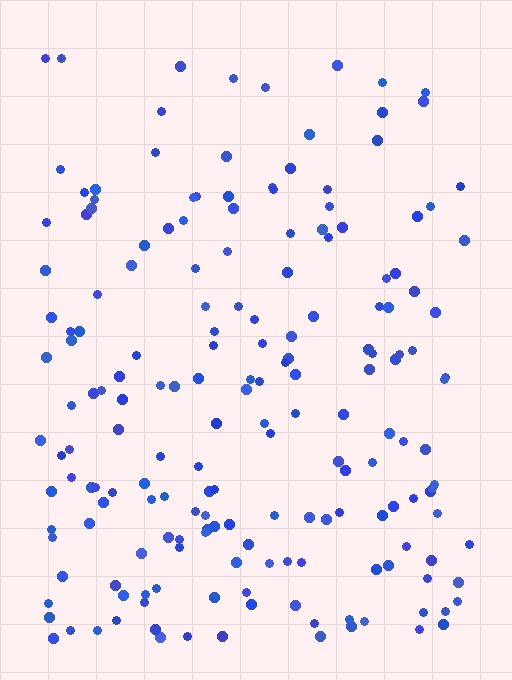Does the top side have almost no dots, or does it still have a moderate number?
Still a moderate number, just noticeably fewer than the bottom.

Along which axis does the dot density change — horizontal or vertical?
Vertical.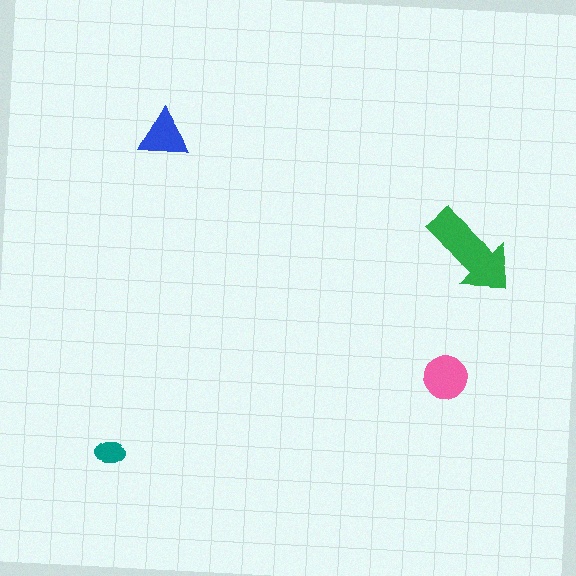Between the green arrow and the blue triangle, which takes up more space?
The green arrow.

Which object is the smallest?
The teal ellipse.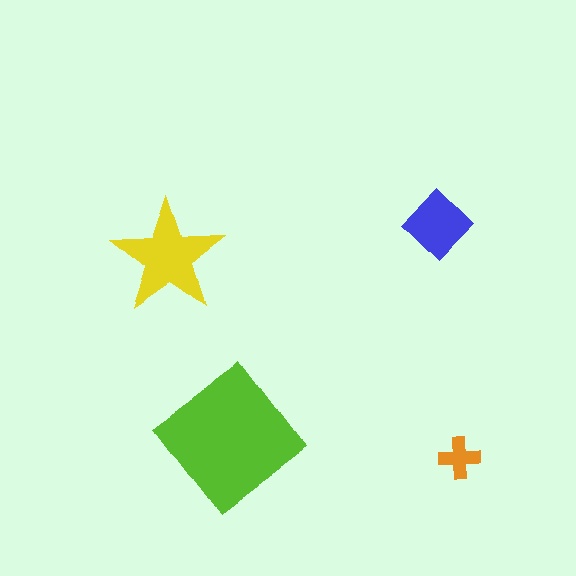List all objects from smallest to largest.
The orange cross, the blue diamond, the yellow star, the lime diamond.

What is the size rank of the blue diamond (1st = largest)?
3rd.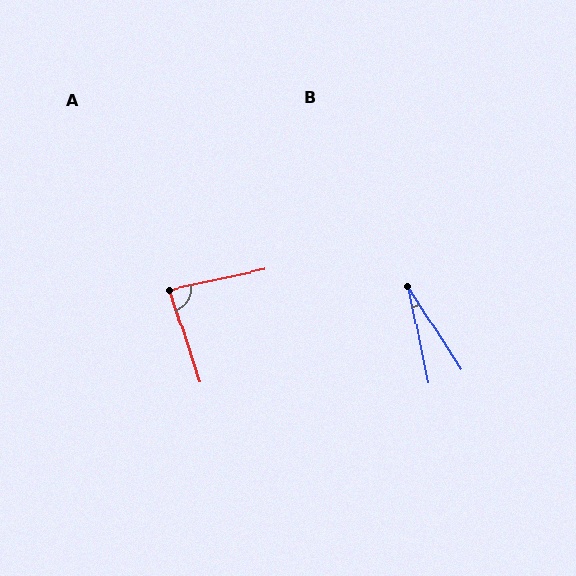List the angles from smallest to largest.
B (21°), A (84°).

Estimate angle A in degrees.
Approximately 84 degrees.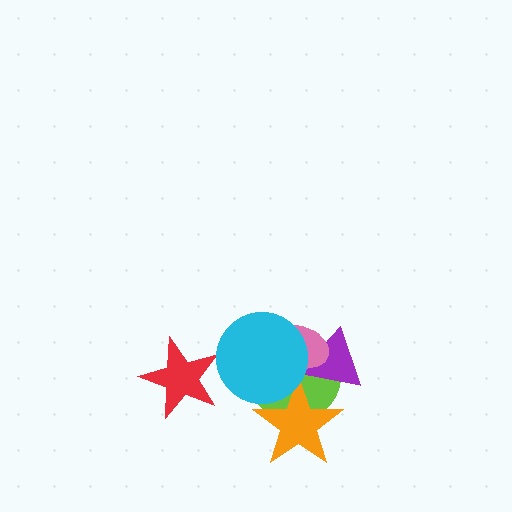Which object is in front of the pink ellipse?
The cyan circle is in front of the pink ellipse.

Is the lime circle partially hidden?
Yes, it is partially covered by another shape.